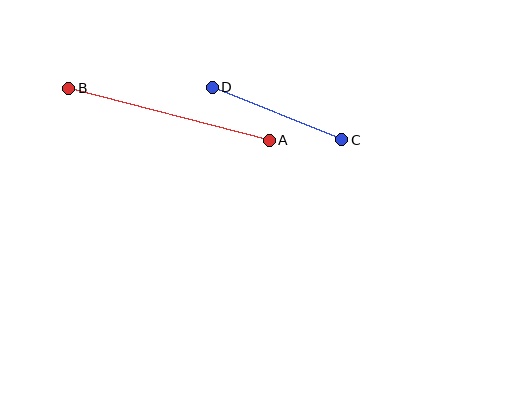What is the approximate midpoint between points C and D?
The midpoint is at approximately (277, 113) pixels.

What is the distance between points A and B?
The distance is approximately 207 pixels.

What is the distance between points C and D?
The distance is approximately 140 pixels.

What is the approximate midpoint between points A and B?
The midpoint is at approximately (169, 114) pixels.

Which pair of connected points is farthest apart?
Points A and B are farthest apart.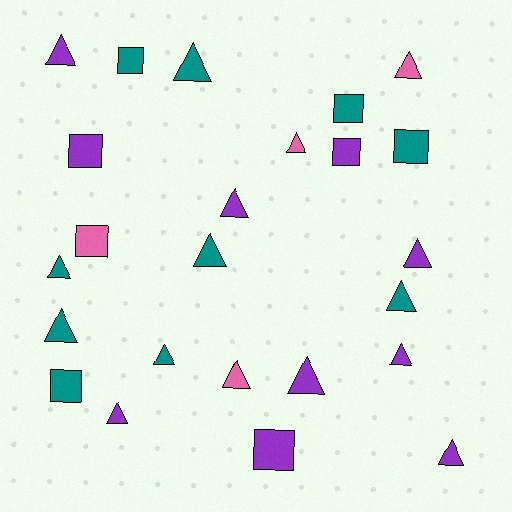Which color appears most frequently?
Purple, with 10 objects.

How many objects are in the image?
There are 24 objects.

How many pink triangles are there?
There are 3 pink triangles.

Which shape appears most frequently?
Triangle, with 16 objects.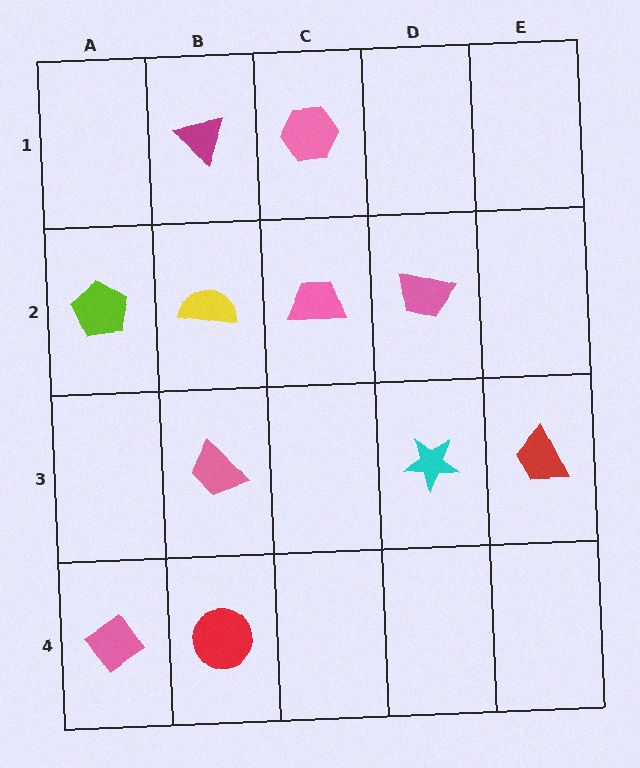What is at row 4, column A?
A pink diamond.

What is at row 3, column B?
A pink trapezoid.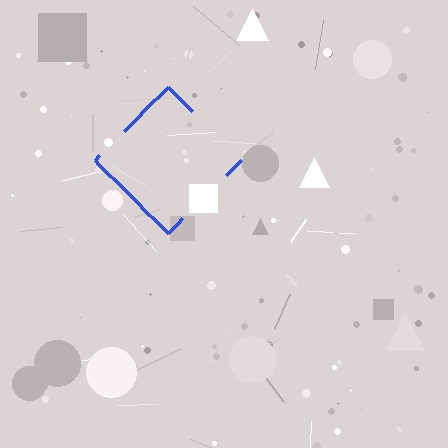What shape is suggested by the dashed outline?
The dashed outline suggests a diamond.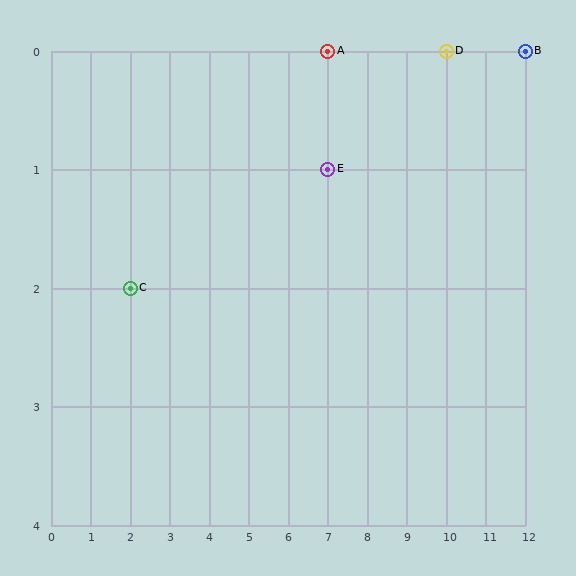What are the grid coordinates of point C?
Point C is at grid coordinates (2, 2).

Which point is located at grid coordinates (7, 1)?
Point E is at (7, 1).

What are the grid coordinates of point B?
Point B is at grid coordinates (12, 0).